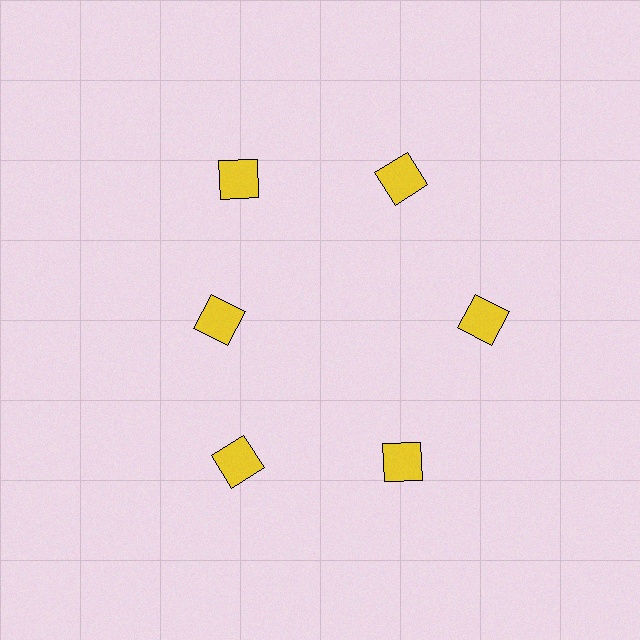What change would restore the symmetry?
The symmetry would be restored by moving it outward, back onto the ring so that all 6 squares sit at equal angles and equal distance from the center.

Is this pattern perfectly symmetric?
No. The 6 yellow squares are arranged in a ring, but one element near the 9 o'clock position is pulled inward toward the center, breaking the 6-fold rotational symmetry.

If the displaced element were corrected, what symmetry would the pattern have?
It would have 6-fold rotational symmetry — the pattern would map onto itself every 60 degrees.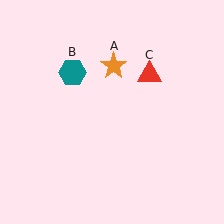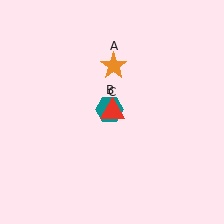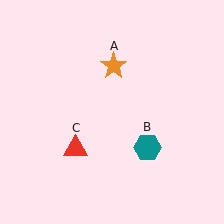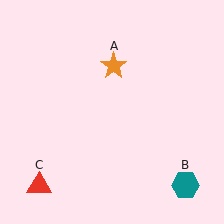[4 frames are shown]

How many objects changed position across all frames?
2 objects changed position: teal hexagon (object B), red triangle (object C).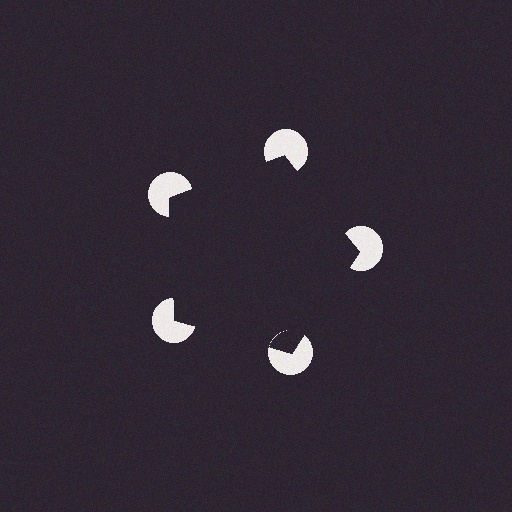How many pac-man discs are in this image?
There are 5 — one at each vertex of the illusory pentagon.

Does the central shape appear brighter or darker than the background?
It typically appears slightly darker than the background, even though no actual brightness change is drawn.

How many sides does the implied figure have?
5 sides.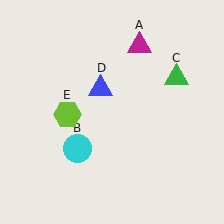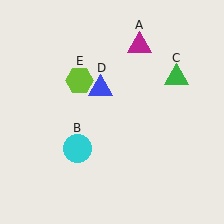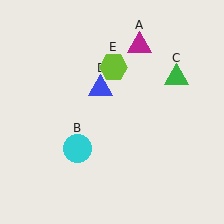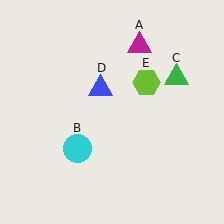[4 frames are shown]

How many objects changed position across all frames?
1 object changed position: lime hexagon (object E).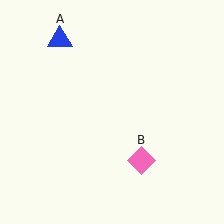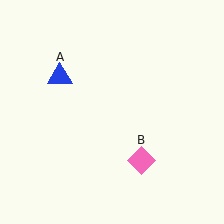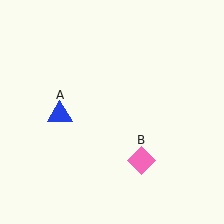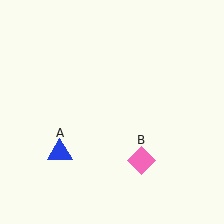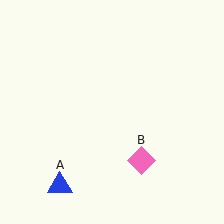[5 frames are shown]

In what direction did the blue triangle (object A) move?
The blue triangle (object A) moved down.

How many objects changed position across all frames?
1 object changed position: blue triangle (object A).